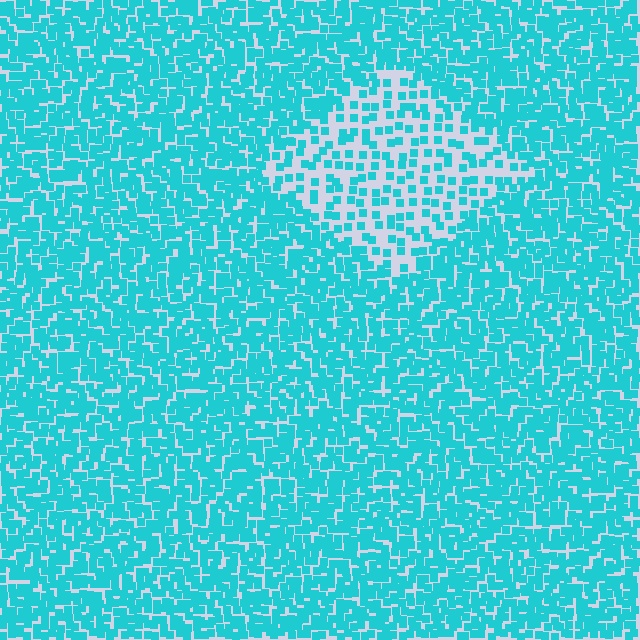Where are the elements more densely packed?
The elements are more densely packed outside the diamond boundary.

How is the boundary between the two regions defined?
The boundary is defined by a change in element density (approximately 2.4x ratio). All elements are the same color, size, and shape.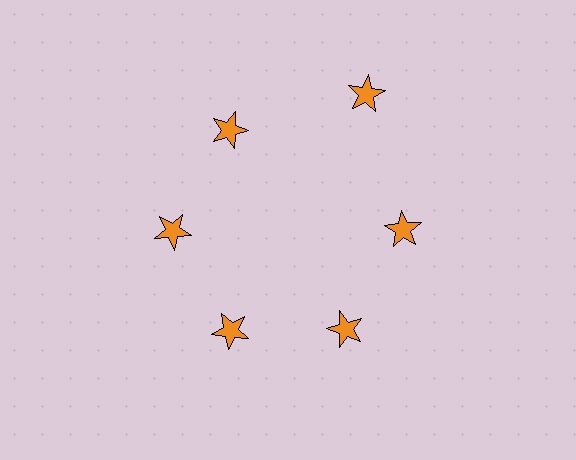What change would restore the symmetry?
The symmetry would be restored by moving it inward, back onto the ring so that all 6 stars sit at equal angles and equal distance from the center.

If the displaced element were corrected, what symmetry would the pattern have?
It would have 6-fold rotational symmetry — the pattern would map onto itself every 60 degrees.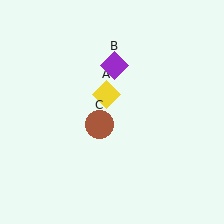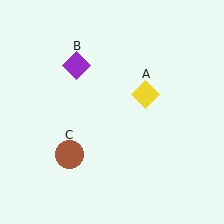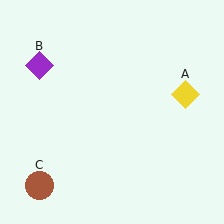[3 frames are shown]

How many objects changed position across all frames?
3 objects changed position: yellow diamond (object A), purple diamond (object B), brown circle (object C).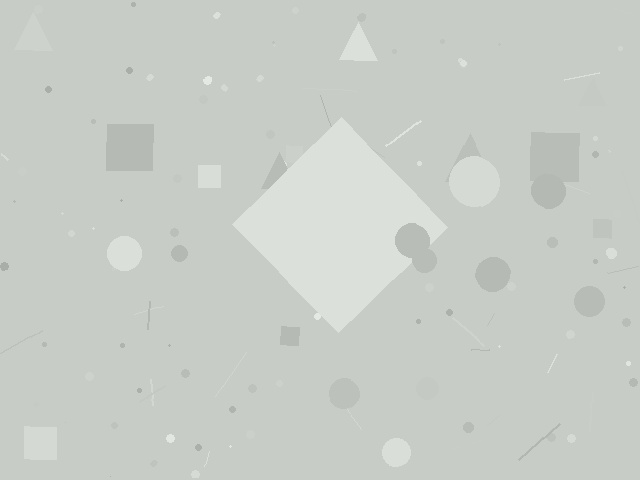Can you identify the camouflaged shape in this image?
The camouflaged shape is a diamond.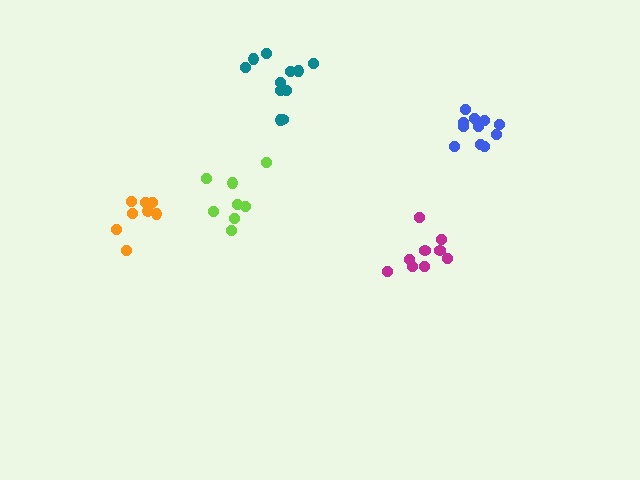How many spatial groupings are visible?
There are 5 spatial groupings.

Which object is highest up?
The teal cluster is topmost.